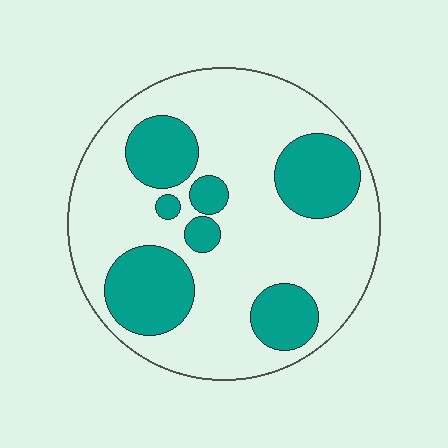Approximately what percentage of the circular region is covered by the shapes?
Approximately 30%.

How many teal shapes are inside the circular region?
7.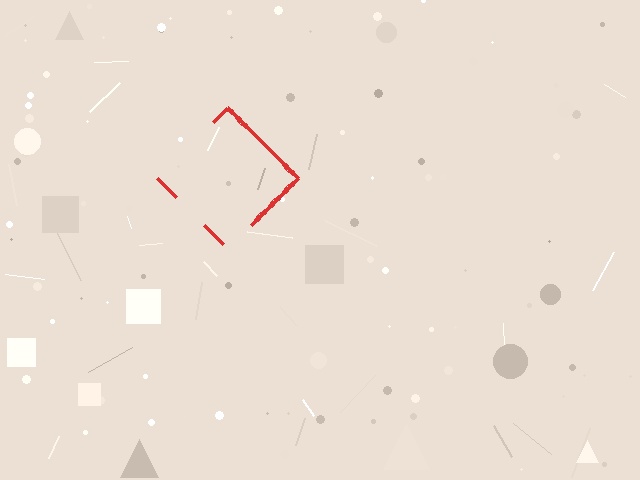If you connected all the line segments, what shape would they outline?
They would outline a diamond.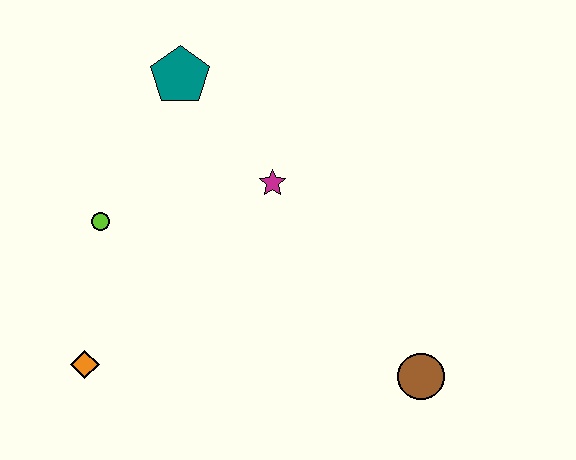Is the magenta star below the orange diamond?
No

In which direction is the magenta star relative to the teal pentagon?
The magenta star is below the teal pentagon.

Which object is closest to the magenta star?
The teal pentagon is closest to the magenta star.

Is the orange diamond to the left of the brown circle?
Yes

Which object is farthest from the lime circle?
The brown circle is farthest from the lime circle.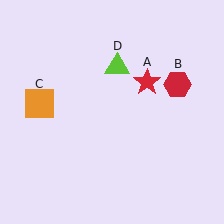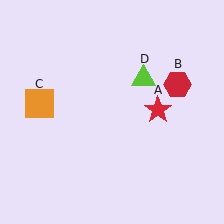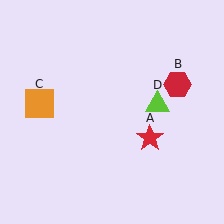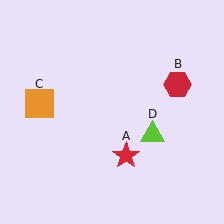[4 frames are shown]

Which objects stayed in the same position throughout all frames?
Red hexagon (object B) and orange square (object C) remained stationary.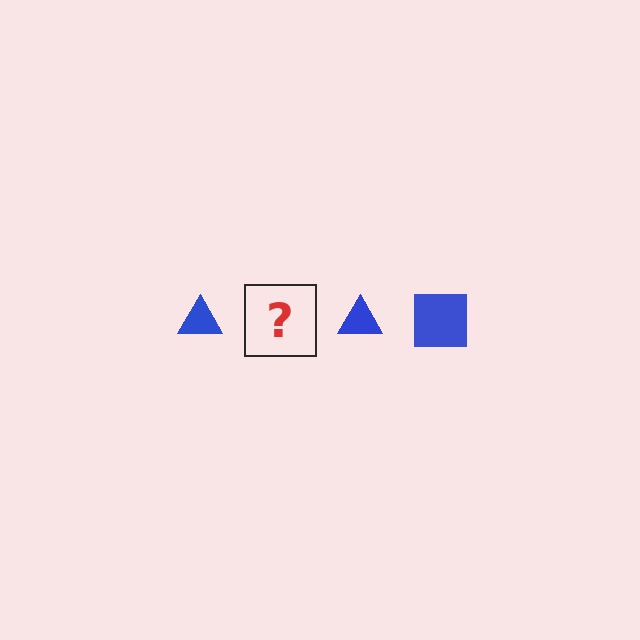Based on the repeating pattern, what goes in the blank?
The blank should be a blue square.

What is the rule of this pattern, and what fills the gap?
The rule is that the pattern cycles through triangle, square shapes in blue. The gap should be filled with a blue square.